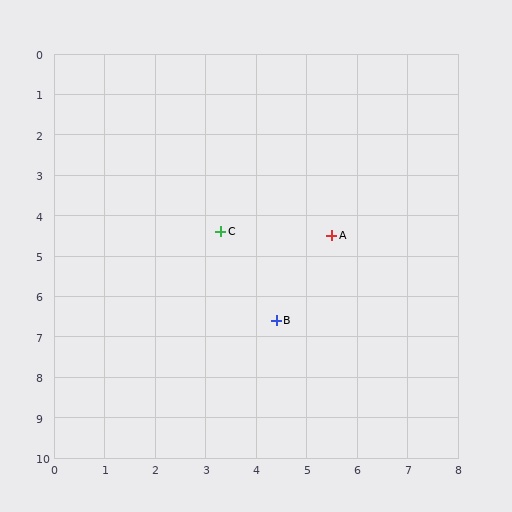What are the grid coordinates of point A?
Point A is at approximately (5.5, 4.5).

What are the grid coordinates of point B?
Point B is at approximately (4.4, 6.6).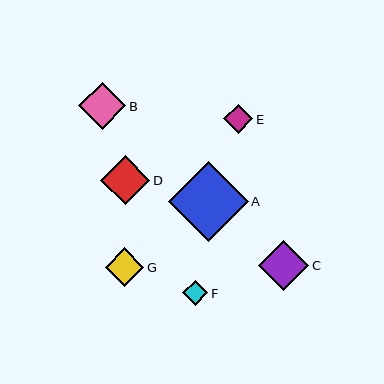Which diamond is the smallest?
Diamond F is the smallest with a size of approximately 25 pixels.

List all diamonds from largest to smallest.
From largest to smallest: A, C, D, B, G, E, F.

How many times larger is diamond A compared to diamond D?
Diamond A is approximately 1.6 times the size of diamond D.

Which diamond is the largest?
Diamond A is the largest with a size of approximately 80 pixels.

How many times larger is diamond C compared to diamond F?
Diamond C is approximately 2.0 times the size of diamond F.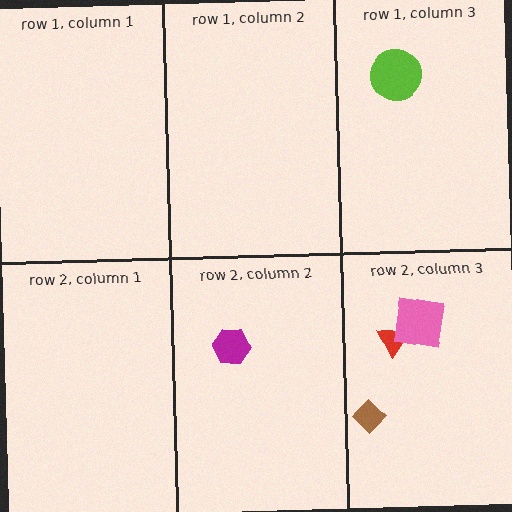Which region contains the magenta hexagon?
The row 2, column 2 region.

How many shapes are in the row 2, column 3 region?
3.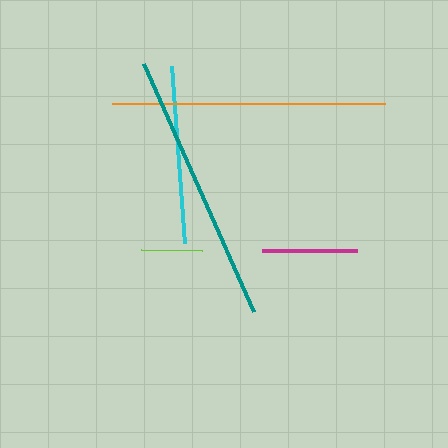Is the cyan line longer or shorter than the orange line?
The orange line is longer than the cyan line.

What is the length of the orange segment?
The orange segment is approximately 274 pixels long.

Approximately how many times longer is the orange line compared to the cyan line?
The orange line is approximately 1.5 times the length of the cyan line.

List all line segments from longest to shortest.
From longest to shortest: orange, teal, cyan, magenta, lime.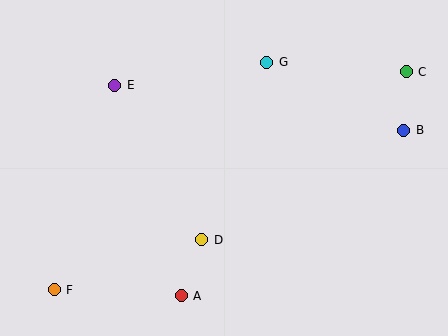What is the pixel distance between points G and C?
The distance between G and C is 139 pixels.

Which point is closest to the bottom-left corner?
Point F is closest to the bottom-left corner.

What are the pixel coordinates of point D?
Point D is at (202, 240).